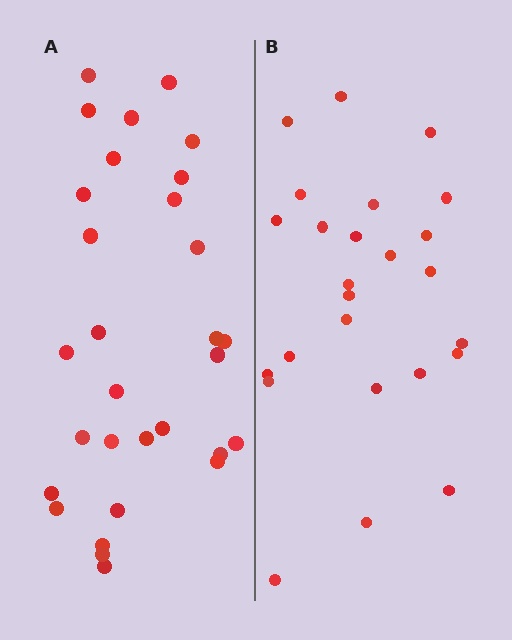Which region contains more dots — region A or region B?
Region A (the left region) has more dots.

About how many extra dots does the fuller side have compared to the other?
Region A has about 5 more dots than region B.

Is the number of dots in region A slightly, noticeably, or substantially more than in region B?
Region A has only slightly more — the two regions are fairly close. The ratio is roughly 1.2 to 1.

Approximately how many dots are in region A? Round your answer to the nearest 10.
About 30 dots.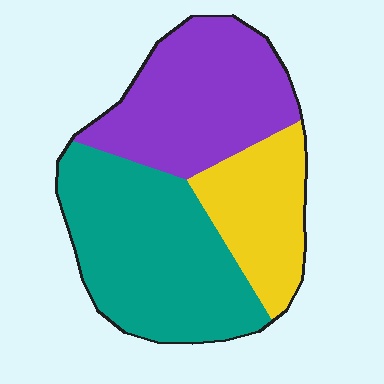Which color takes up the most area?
Teal, at roughly 45%.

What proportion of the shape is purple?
Purple takes up about one third (1/3) of the shape.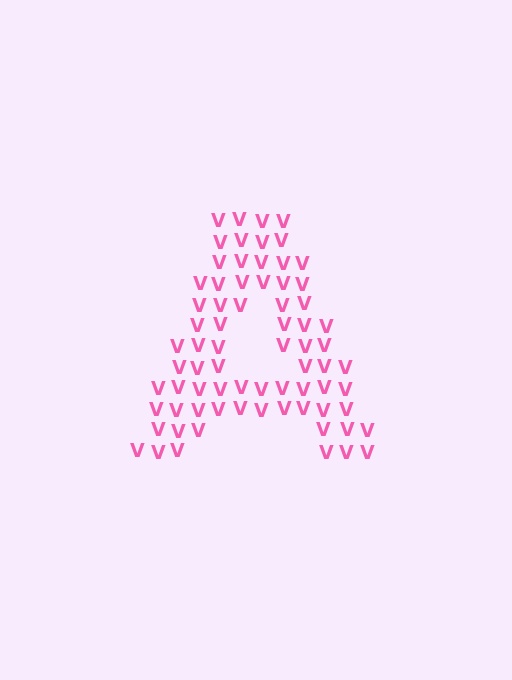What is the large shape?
The large shape is the letter A.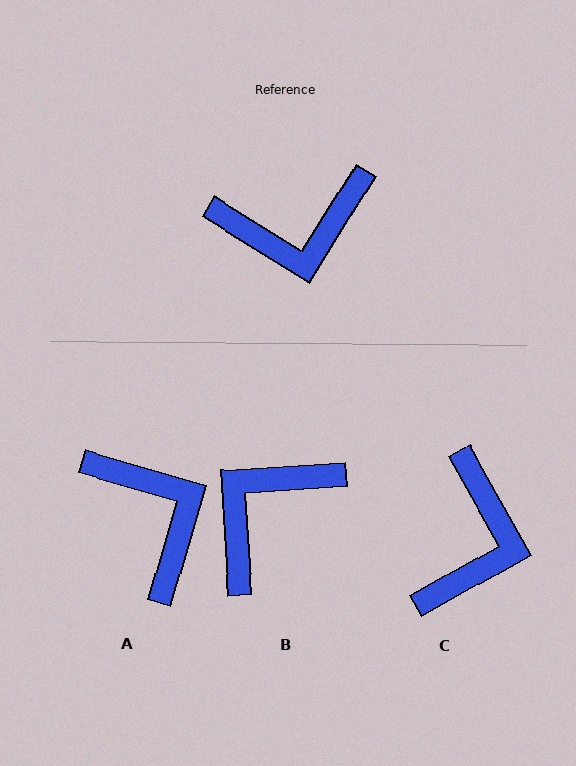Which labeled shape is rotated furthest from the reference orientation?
B, about 145 degrees away.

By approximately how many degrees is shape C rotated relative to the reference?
Approximately 61 degrees counter-clockwise.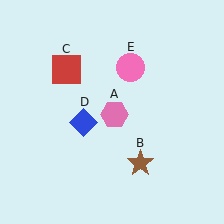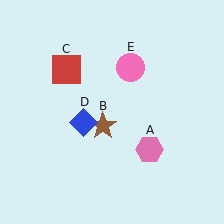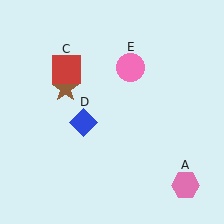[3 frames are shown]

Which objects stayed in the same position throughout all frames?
Red square (object C) and blue diamond (object D) and pink circle (object E) remained stationary.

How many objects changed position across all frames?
2 objects changed position: pink hexagon (object A), brown star (object B).